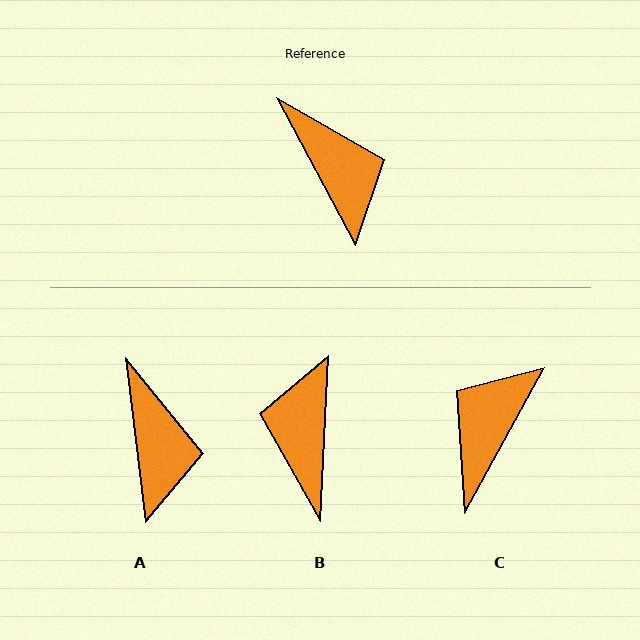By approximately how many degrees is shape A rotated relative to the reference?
Approximately 21 degrees clockwise.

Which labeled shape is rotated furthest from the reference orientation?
B, about 149 degrees away.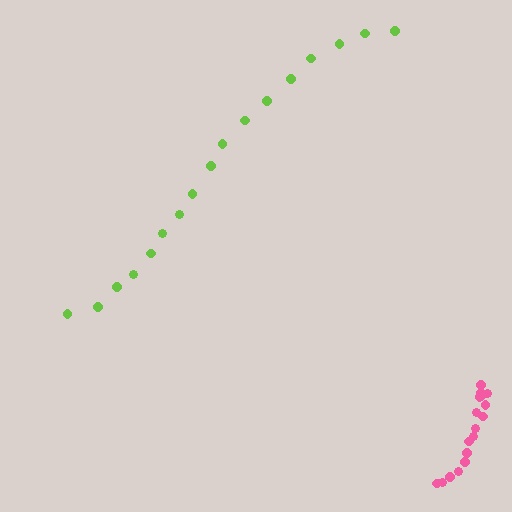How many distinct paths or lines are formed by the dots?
There are 2 distinct paths.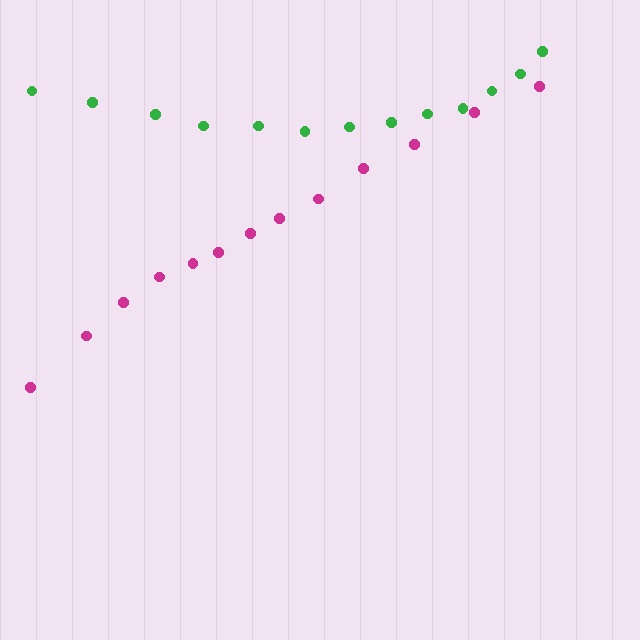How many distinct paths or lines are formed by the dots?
There are 2 distinct paths.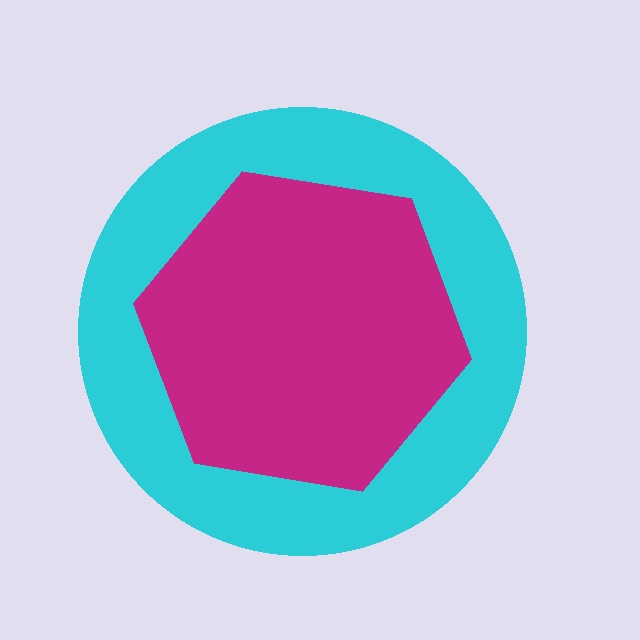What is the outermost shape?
The cyan circle.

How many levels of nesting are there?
2.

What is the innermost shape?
The magenta hexagon.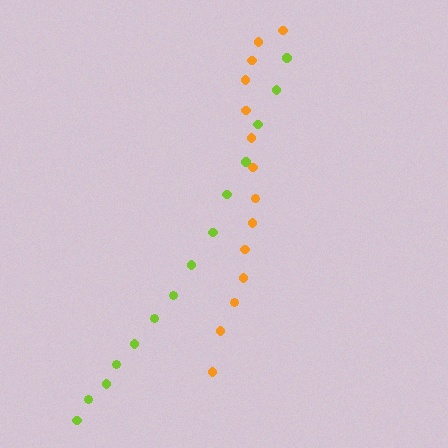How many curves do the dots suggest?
There are 2 distinct paths.